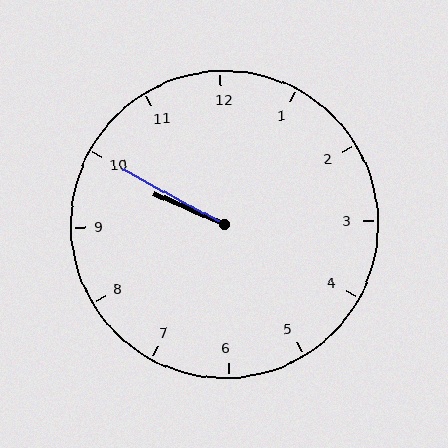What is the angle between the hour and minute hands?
Approximately 5 degrees.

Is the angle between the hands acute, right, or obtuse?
It is acute.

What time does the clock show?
9:50.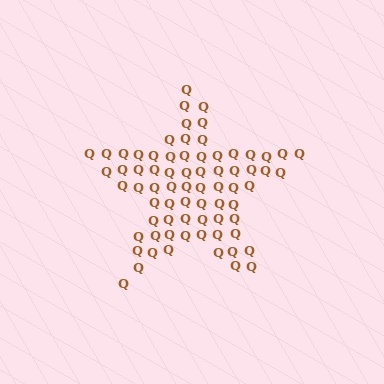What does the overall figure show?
The overall figure shows a star.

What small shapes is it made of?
It is made of small letter Q's.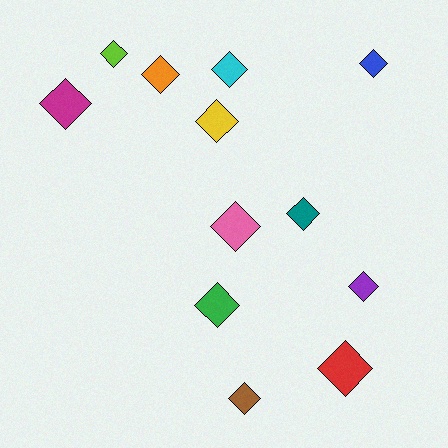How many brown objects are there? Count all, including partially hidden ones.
There is 1 brown object.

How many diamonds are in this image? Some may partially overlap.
There are 12 diamonds.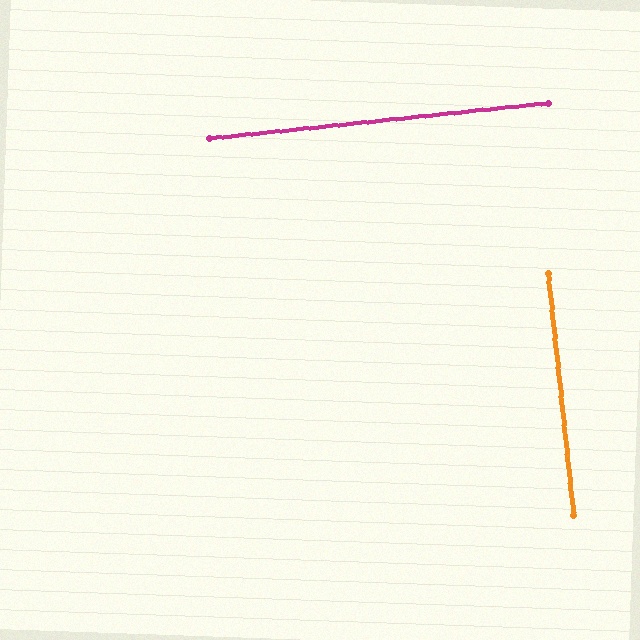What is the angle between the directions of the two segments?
Approximately 90 degrees.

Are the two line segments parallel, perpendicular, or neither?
Perpendicular — they meet at approximately 90°.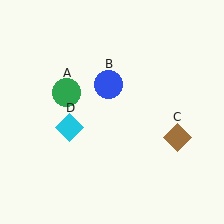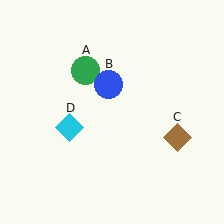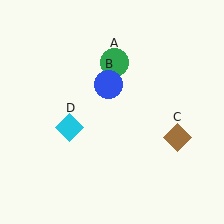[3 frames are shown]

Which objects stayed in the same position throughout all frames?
Blue circle (object B) and brown diamond (object C) and cyan diamond (object D) remained stationary.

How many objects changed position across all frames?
1 object changed position: green circle (object A).